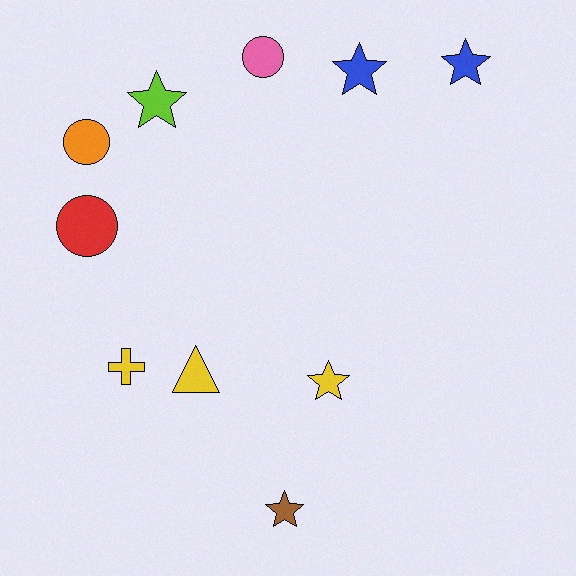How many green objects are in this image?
There are no green objects.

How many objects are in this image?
There are 10 objects.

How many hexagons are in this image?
There are no hexagons.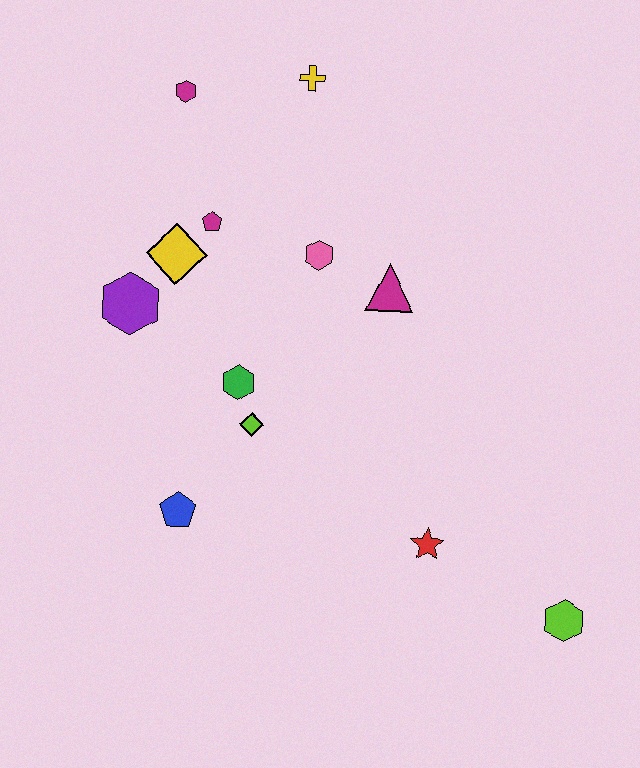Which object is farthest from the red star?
The magenta hexagon is farthest from the red star.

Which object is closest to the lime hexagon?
The red star is closest to the lime hexagon.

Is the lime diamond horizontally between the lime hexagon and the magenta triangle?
No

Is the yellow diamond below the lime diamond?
No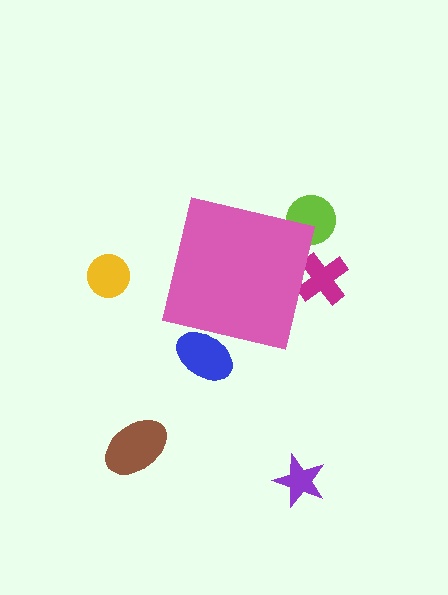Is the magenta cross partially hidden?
Yes, the magenta cross is partially hidden behind the pink square.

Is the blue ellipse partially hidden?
Yes, the blue ellipse is partially hidden behind the pink square.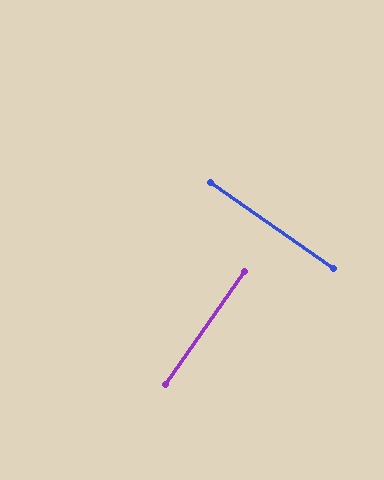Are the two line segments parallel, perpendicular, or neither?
Perpendicular — they meet at approximately 90°.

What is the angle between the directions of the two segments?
Approximately 90 degrees.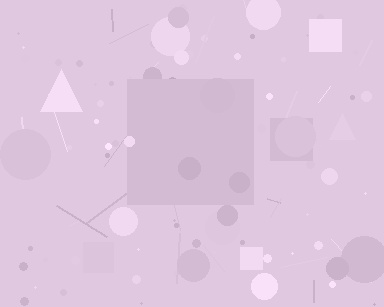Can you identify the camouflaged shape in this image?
The camouflaged shape is a square.